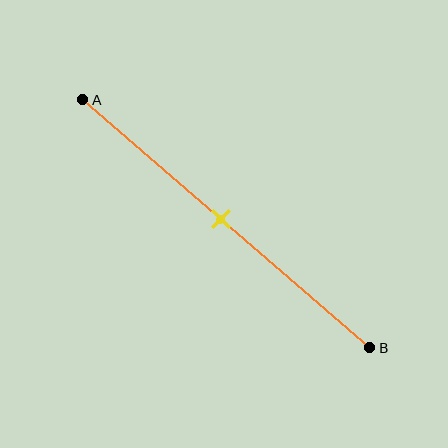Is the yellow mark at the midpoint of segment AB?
Yes, the mark is approximately at the midpoint.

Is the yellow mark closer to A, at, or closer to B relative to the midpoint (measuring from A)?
The yellow mark is approximately at the midpoint of segment AB.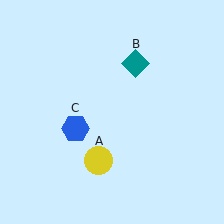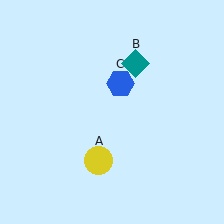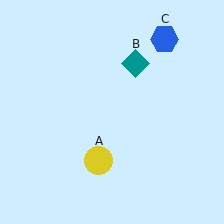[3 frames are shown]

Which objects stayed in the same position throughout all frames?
Yellow circle (object A) and teal diamond (object B) remained stationary.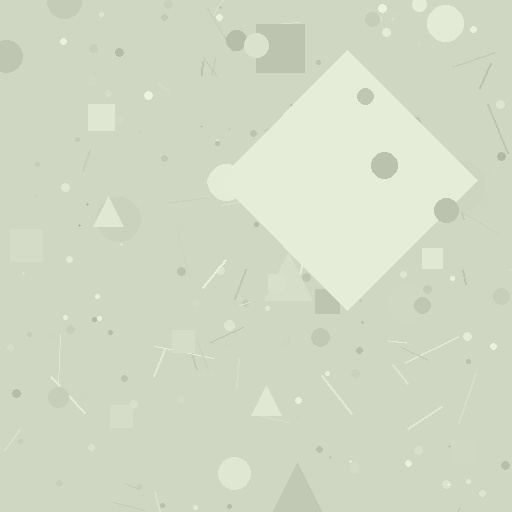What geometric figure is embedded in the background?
A diamond is embedded in the background.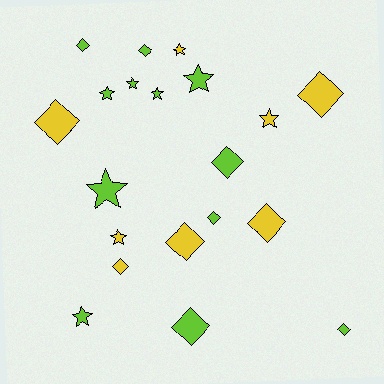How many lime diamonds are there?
There are 6 lime diamonds.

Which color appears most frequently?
Lime, with 12 objects.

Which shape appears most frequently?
Diamond, with 11 objects.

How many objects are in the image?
There are 20 objects.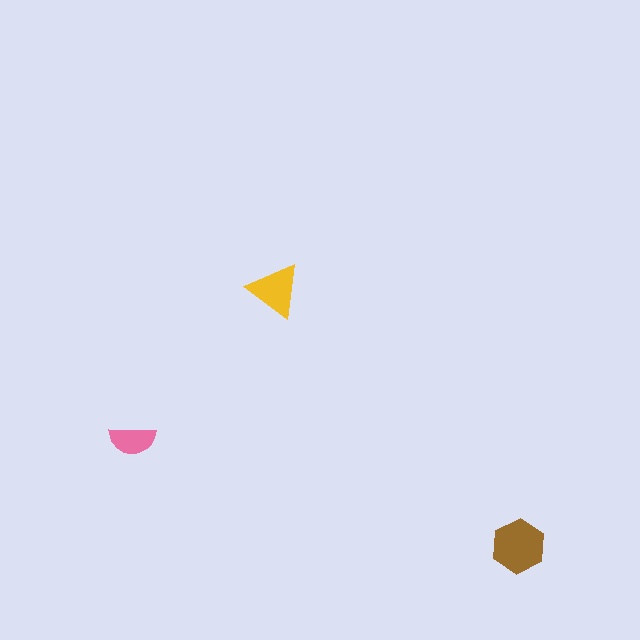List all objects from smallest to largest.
The pink semicircle, the yellow triangle, the brown hexagon.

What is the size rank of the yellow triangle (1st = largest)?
2nd.